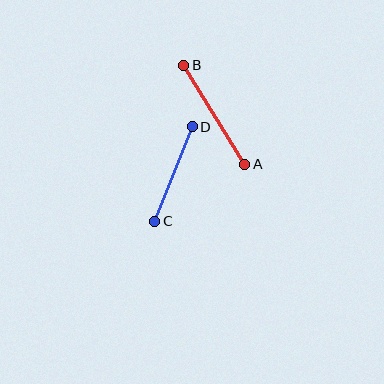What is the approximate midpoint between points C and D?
The midpoint is at approximately (174, 174) pixels.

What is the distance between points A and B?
The distance is approximately 117 pixels.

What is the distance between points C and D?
The distance is approximately 102 pixels.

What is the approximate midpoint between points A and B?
The midpoint is at approximately (214, 115) pixels.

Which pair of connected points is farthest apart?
Points A and B are farthest apart.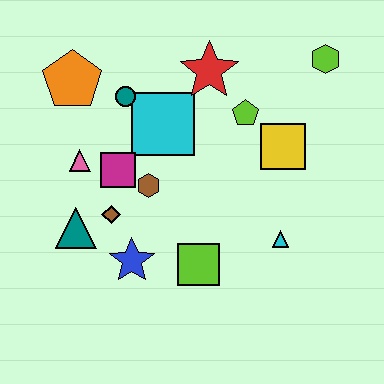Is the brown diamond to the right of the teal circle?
No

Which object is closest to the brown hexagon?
The magenta square is closest to the brown hexagon.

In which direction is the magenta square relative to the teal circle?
The magenta square is below the teal circle.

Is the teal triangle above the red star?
No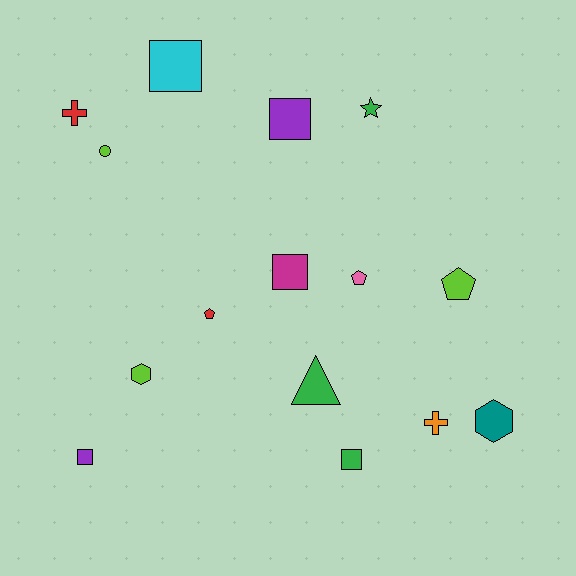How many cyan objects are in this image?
There is 1 cyan object.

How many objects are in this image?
There are 15 objects.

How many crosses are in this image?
There are 2 crosses.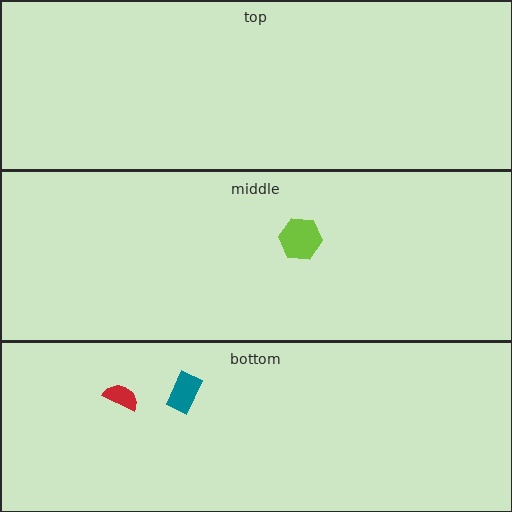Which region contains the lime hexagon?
The middle region.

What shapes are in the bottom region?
The teal rectangle, the red semicircle.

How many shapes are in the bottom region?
2.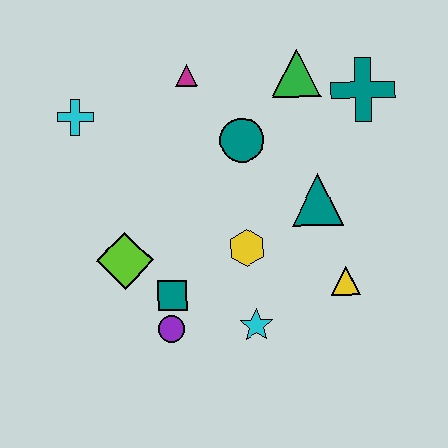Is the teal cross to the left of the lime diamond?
No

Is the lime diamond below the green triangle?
Yes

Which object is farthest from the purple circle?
The teal cross is farthest from the purple circle.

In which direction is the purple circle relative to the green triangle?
The purple circle is below the green triangle.